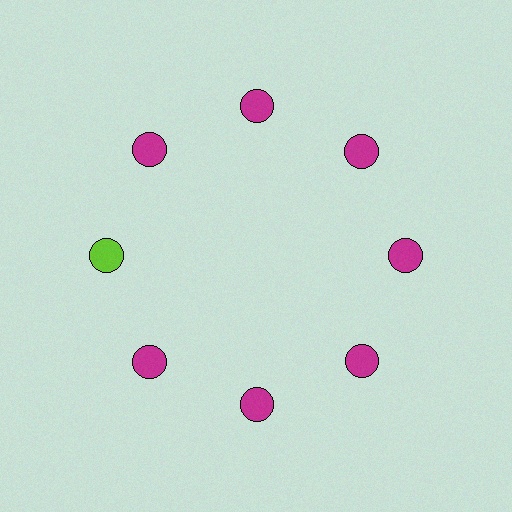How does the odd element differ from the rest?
It has a different color: lime instead of magenta.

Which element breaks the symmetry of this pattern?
The lime circle at roughly the 9 o'clock position breaks the symmetry. All other shapes are magenta circles.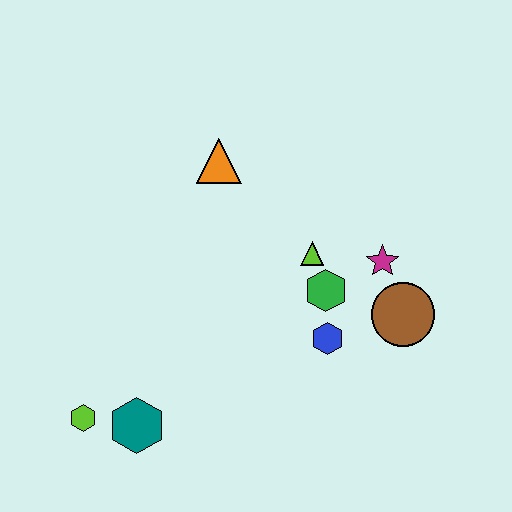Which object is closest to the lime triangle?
The green hexagon is closest to the lime triangle.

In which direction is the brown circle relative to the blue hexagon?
The brown circle is to the right of the blue hexagon.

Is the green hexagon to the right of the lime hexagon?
Yes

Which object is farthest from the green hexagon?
The lime hexagon is farthest from the green hexagon.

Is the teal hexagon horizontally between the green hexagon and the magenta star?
No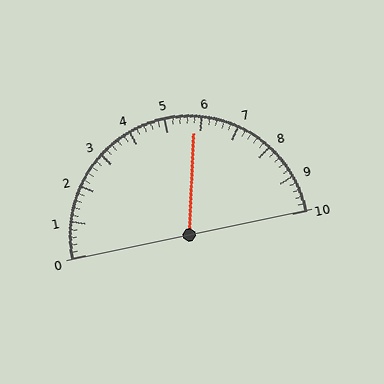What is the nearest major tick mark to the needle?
The nearest major tick mark is 6.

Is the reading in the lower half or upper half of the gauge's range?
The reading is in the upper half of the range (0 to 10).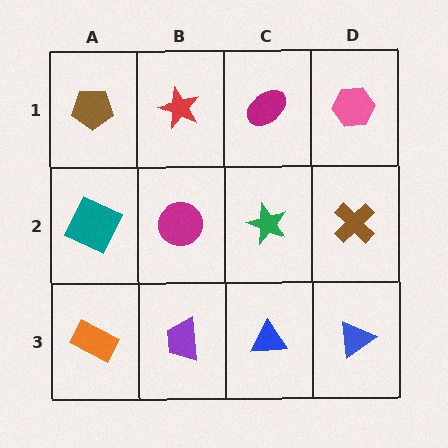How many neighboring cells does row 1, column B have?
3.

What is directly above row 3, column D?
A brown cross.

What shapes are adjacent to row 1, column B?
A magenta circle (row 2, column B), a brown pentagon (row 1, column A), a magenta ellipse (row 1, column C).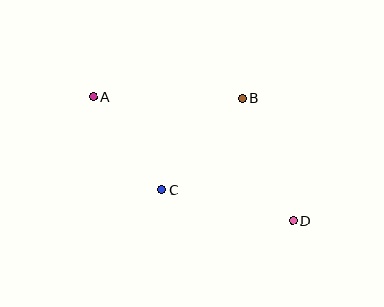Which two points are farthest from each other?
Points A and D are farthest from each other.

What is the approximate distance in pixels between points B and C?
The distance between B and C is approximately 122 pixels.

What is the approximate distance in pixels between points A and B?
The distance between A and B is approximately 149 pixels.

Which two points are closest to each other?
Points A and C are closest to each other.